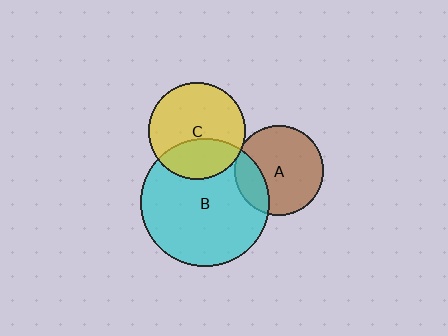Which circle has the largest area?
Circle B (cyan).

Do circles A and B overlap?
Yes.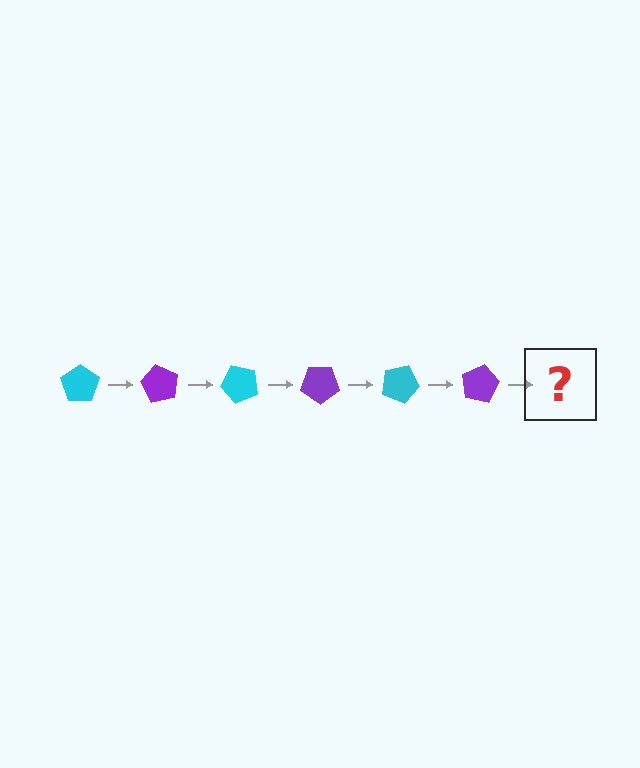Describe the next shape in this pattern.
It should be a cyan pentagon, rotated 360 degrees from the start.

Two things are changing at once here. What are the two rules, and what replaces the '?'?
The two rules are that it rotates 60 degrees each step and the color cycles through cyan and purple. The '?' should be a cyan pentagon, rotated 360 degrees from the start.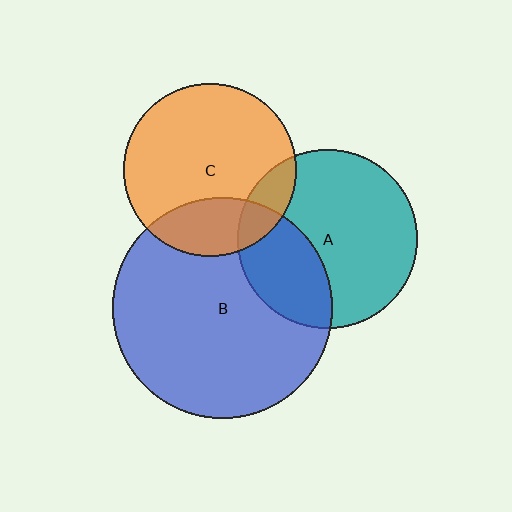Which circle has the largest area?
Circle B (blue).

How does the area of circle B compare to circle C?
Approximately 1.6 times.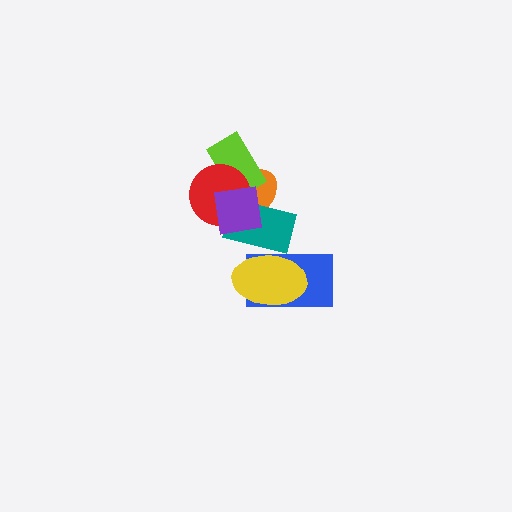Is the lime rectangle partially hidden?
Yes, it is partially covered by another shape.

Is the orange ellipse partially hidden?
Yes, it is partially covered by another shape.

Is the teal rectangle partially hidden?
Yes, it is partially covered by another shape.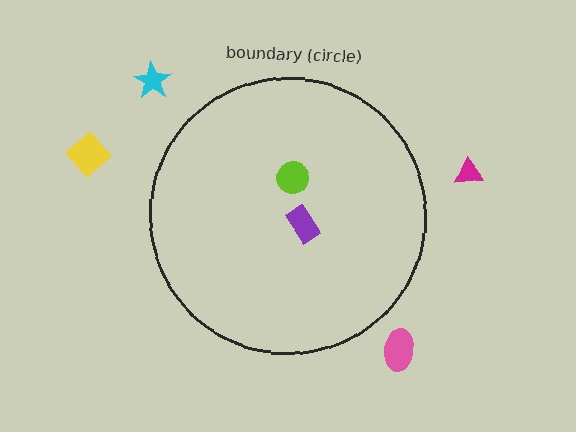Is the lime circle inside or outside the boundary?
Inside.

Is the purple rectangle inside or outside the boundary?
Inside.